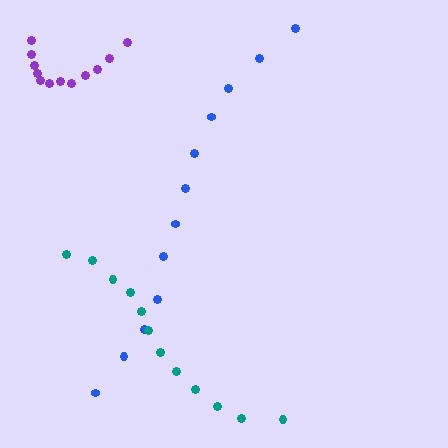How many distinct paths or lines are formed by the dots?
There are 3 distinct paths.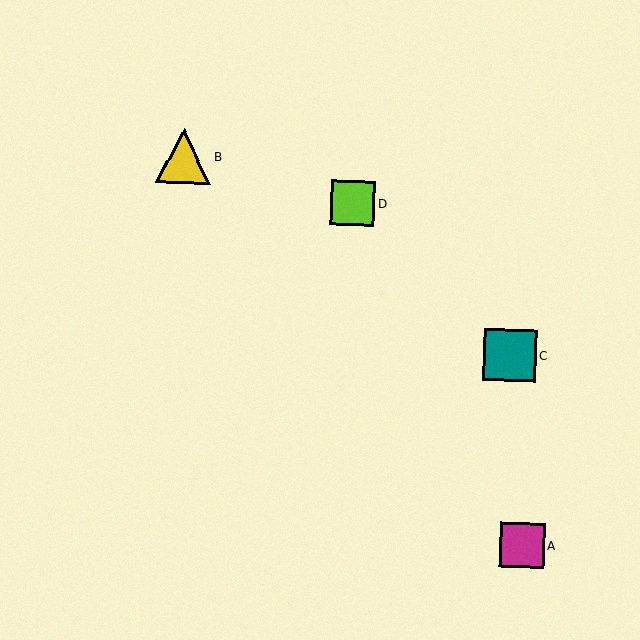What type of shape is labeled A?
Shape A is a magenta square.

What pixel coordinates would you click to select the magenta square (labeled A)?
Click at (522, 545) to select the magenta square A.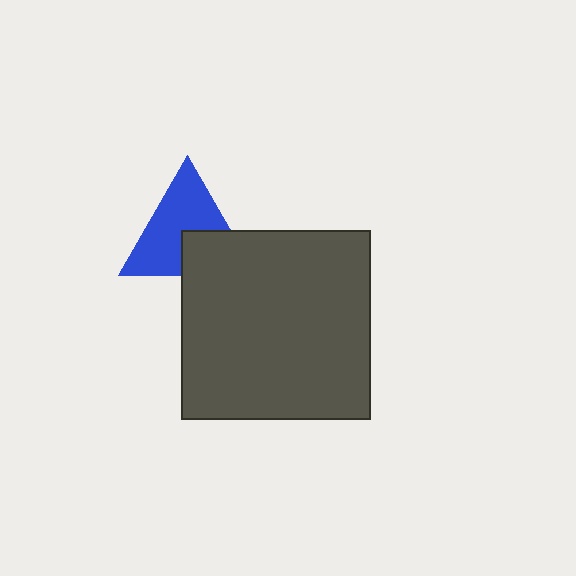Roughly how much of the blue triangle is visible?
Most of it is visible (roughly 66%).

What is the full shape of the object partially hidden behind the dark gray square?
The partially hidden object is a blue triangle.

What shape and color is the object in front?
The object in front is a dark gray square.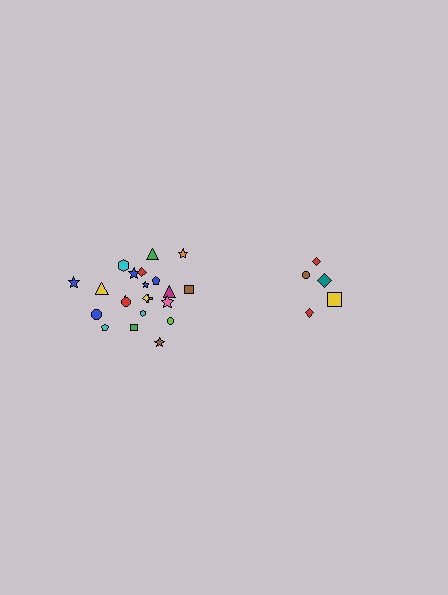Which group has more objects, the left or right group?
The left group.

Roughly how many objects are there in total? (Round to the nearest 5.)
Roughly 25 objects in total.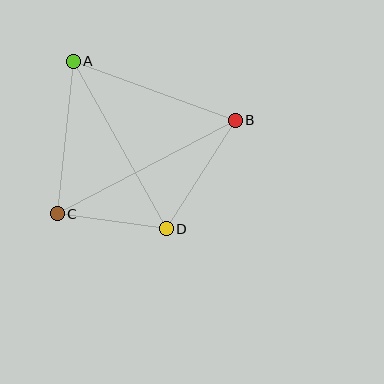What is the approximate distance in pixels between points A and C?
The distance between A and C is approximately 153 pixels.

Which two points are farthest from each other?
Points B and C are farthest from each other.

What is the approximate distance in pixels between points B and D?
The distance between B and D is approximately 128 pixels.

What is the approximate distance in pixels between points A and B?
The distance between A and B is approximately 172 pixels.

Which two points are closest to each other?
Points C and D are closest to each other.